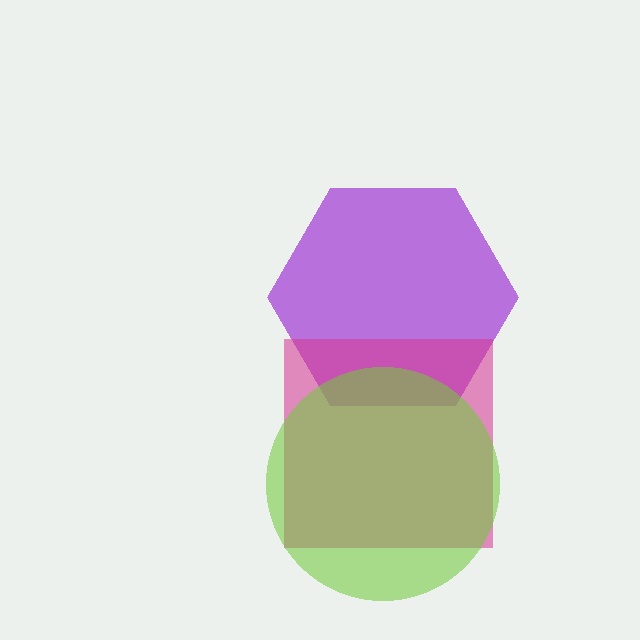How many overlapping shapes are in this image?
There are 3 overlapping shapes in the image.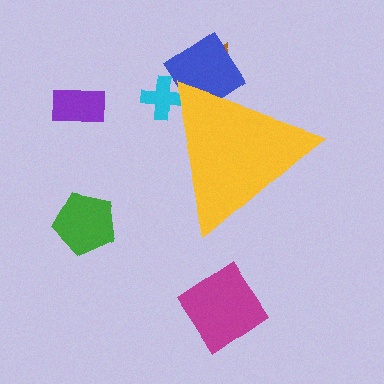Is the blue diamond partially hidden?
Yes, the blue diamond is partially hidden behind the yellow triangle.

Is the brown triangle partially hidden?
Yes, the brown triangle is partially hidden behind the yellow triangle.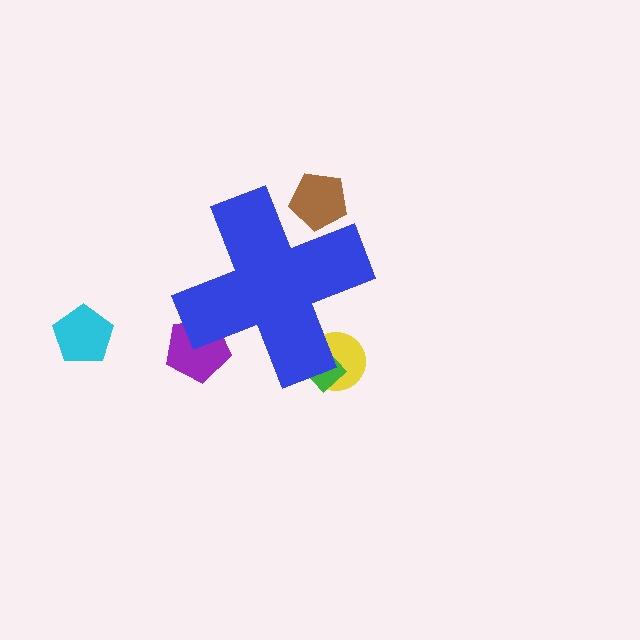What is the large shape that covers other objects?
A blue cross.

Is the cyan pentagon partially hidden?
No, the cyan pentagon is fully visible.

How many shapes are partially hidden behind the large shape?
4 shapes are partially hidden.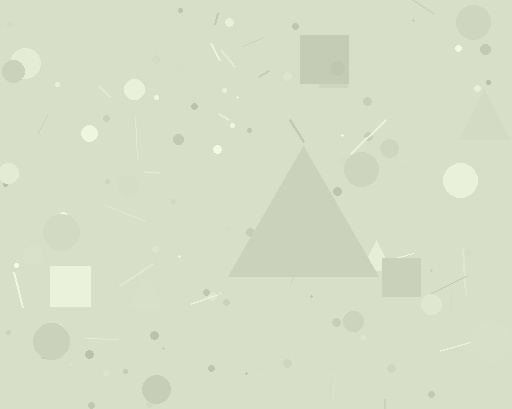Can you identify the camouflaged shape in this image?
The camouflaged shape is a triangle.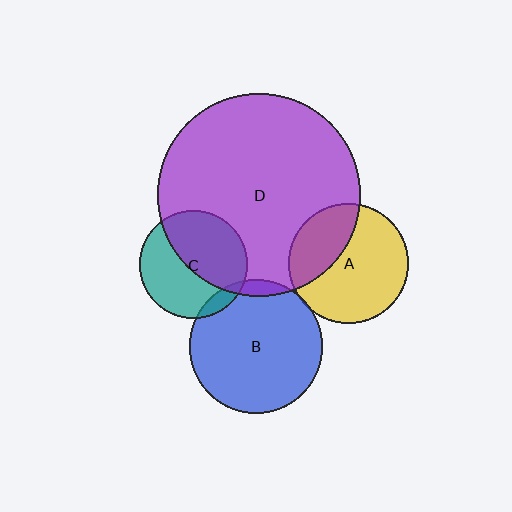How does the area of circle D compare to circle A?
Approximately 2.9 times.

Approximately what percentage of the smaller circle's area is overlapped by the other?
Approximately 5%.